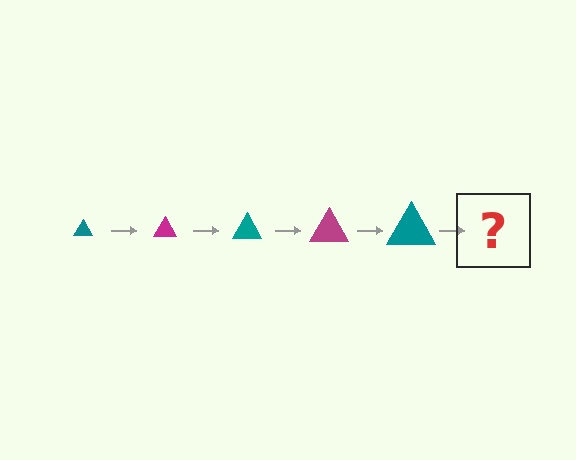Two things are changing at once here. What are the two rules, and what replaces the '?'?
The two rules are that the triangle grows larger each step and the color cycles through teal and magenta. The '?' should be a magenta triangle, larger than the previous one.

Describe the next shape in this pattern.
It should be a magenta triangle, larger than the previous one.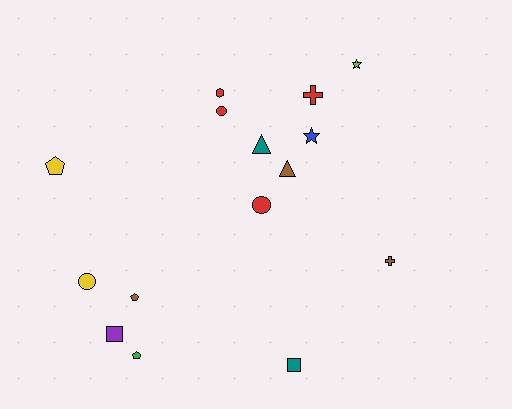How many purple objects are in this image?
There is 1 purple object.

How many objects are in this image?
There are 15 objects.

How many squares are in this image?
There are 2 squares.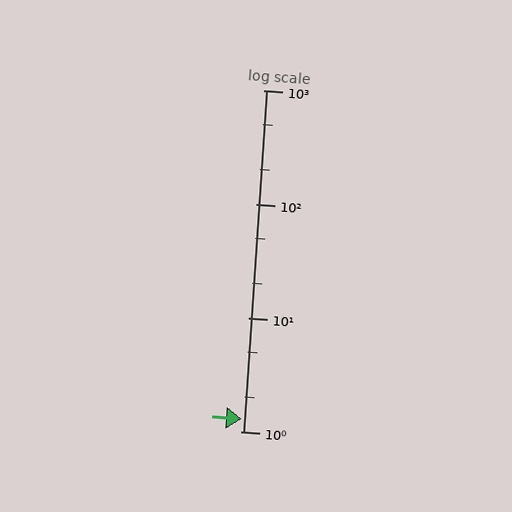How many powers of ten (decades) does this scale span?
The scale spans 3 decades, from 1 to 1000.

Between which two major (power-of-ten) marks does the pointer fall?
The pointer is between 1 and 10.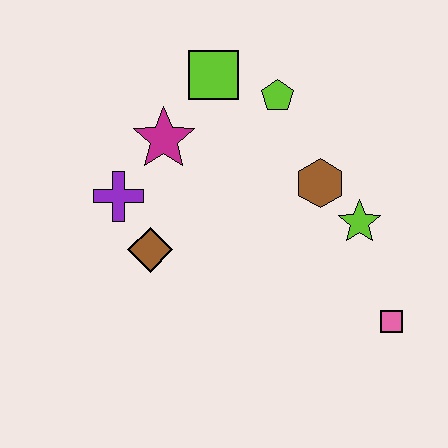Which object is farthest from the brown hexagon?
The purple cross is farthest from the brown hexagon.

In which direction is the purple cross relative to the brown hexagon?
The purple cross is to the left of the brown hexagon.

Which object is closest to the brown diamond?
The purple cross is closest to the brown diamond.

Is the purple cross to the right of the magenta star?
No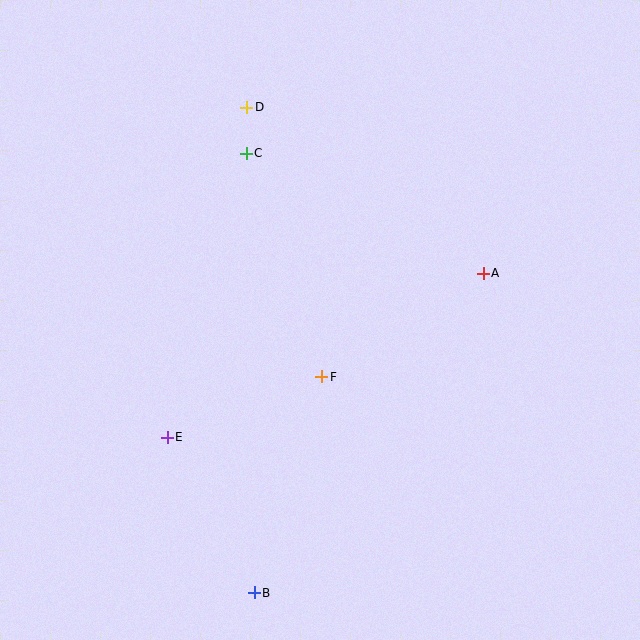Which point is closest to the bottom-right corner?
Point B is closest to the bottom-right corner.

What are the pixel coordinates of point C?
Point C is at (246, 153).